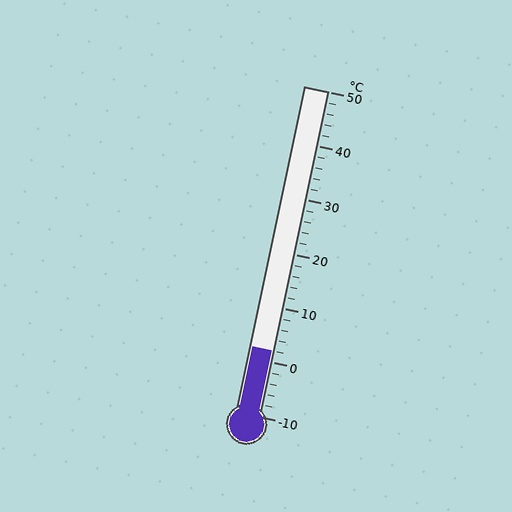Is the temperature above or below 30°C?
The temperature is below 30°C.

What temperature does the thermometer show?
The thermometer shows approximately 2°C.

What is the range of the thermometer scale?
The thermometer scale ranges from -10°C to 50°C.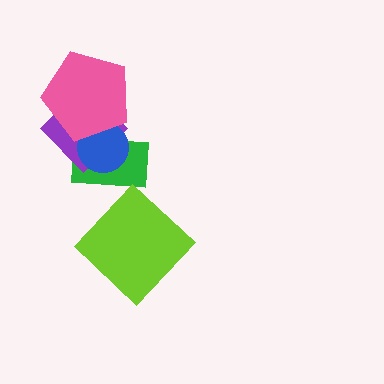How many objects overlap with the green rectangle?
3 objects overlap with the green rectangle.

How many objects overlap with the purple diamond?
3 objects overlap with the purple diamond.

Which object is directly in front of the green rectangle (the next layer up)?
The purple diamond is directly in front of the green rectangle.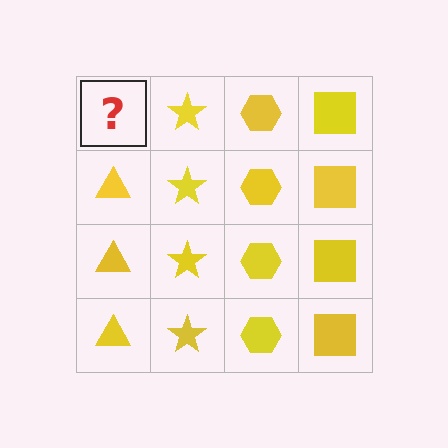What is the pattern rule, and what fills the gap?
The rule is that each column has a consistent shape. The gap should be filled with a yellow triangle.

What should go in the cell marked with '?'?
The missing cell should contain a yellow triangle.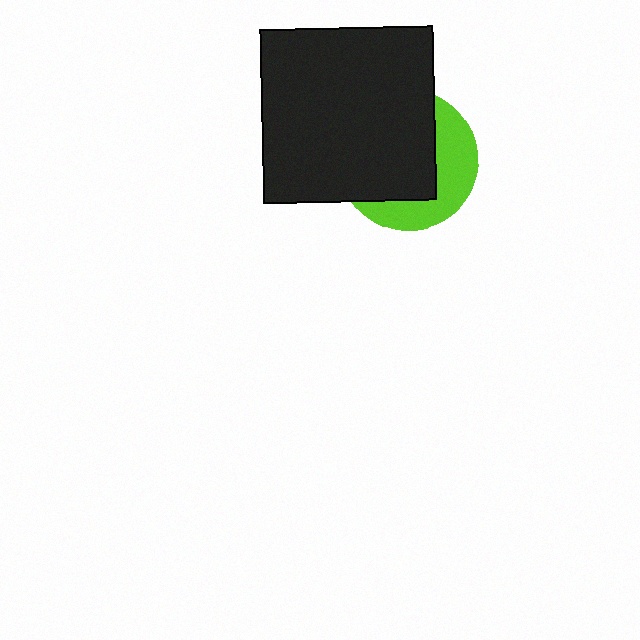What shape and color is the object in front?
The object in front is a black square.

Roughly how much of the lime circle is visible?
A small part of it is visible (roughly 38%).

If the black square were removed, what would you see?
You would see the complete lime circle.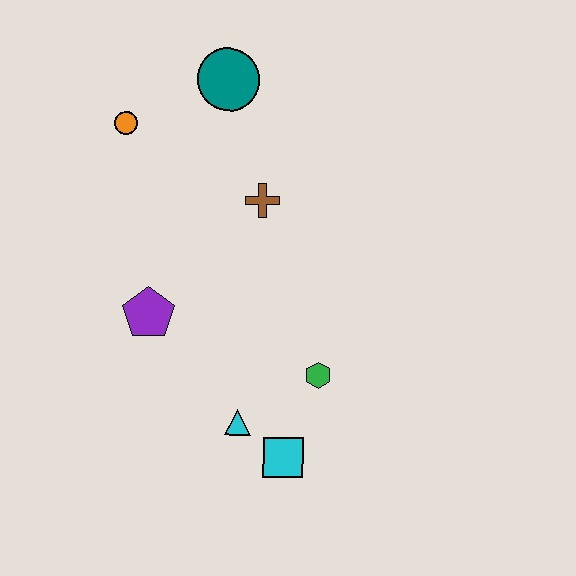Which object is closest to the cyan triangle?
The cyan square is closest to the cyan triangle.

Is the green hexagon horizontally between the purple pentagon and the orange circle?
No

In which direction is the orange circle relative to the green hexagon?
The orange circle is above the green hexagon.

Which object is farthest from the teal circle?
The cyan square is farthest from the teal circle.